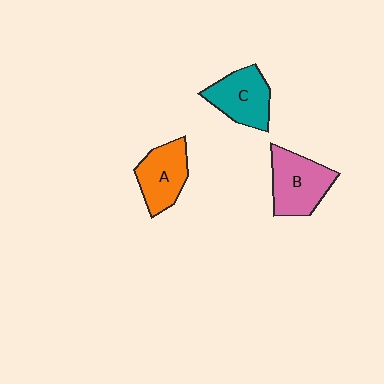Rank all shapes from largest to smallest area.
From largest to smallest: B (pink), C (teal), A (orange).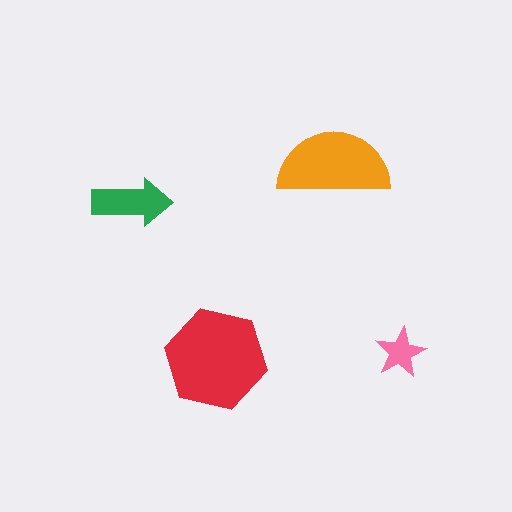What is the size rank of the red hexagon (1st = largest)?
1st.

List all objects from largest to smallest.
The red hexagon, the orange semicircle, the green arrow, the pink star.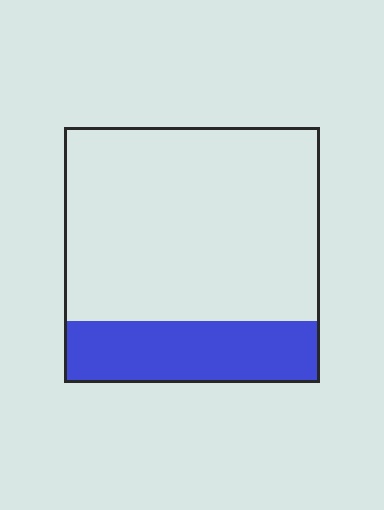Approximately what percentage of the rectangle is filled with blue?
Approximately 25%.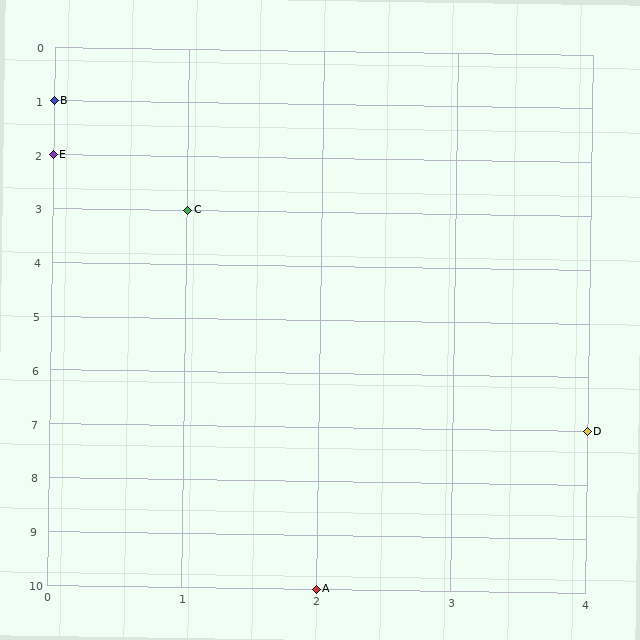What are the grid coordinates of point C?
Point C is at grid coordinates (1, 3).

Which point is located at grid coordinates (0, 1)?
Point B is at (0, 1).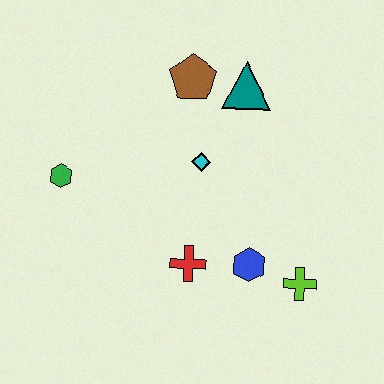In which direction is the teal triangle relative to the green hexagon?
The teal triangle is to the right of the green hexagon.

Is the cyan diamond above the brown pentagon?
No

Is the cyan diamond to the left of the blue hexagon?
Yes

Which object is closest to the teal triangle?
The brown pentagon is closest to the teal triangle.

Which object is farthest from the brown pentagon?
The lime cross is farthest from the brown pentagon.